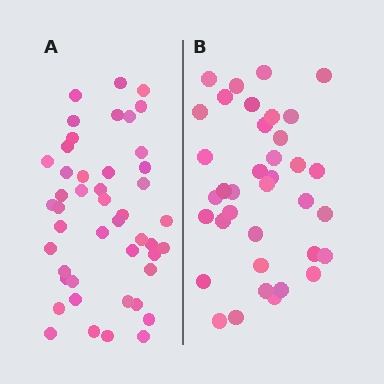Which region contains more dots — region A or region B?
Region A (the left region) has more dots.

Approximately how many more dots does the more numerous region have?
Region A has roughly 8 or so more dots than region B.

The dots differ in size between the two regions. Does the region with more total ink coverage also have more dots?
No. Region B has more total ink coverage because its dots are larger, but region A actually contains more individual dots. Total area can be misleading — the number of items is what matters here.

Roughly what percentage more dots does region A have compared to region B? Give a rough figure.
About 25% more.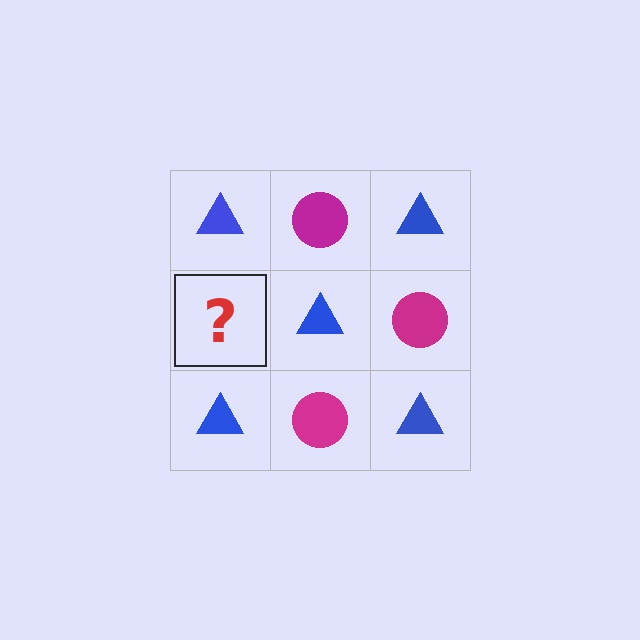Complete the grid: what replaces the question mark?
The question mark should be replaced with a magenta circle.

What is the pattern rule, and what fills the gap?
The rule is that it alternates blue triangle and magenta circle in a checkerboard pattern. The gap should be filled with a magenta circle.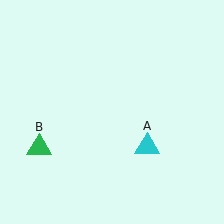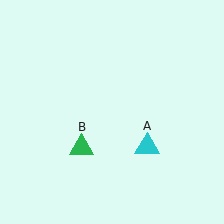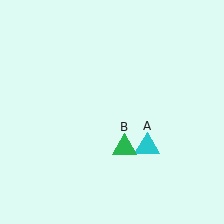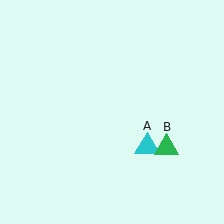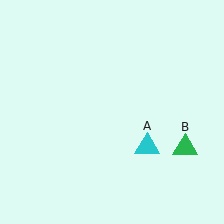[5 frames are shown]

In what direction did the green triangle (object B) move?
The green triangle (object B) moved right.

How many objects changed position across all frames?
1 object changed position: green triangle (object B).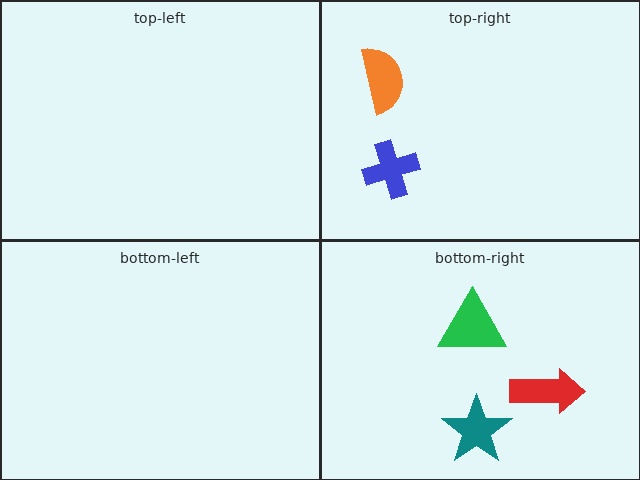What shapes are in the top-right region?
The blue cross, the orange semicircle.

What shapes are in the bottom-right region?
The red arrow, the teal star, the green triangle.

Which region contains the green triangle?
The bottom-right region.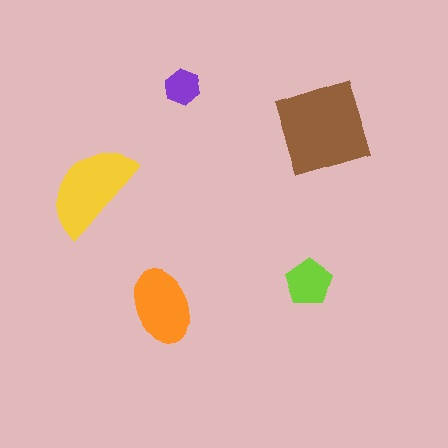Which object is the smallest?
The purple hexagon.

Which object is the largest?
The brown diamond.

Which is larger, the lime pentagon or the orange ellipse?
The orange ellipse.